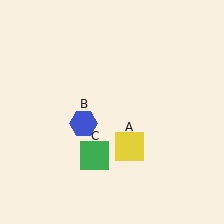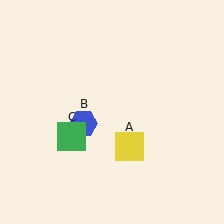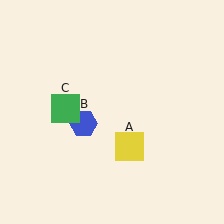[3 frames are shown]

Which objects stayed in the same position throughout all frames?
Yellow square (object A) and blue hexagon (object B) remained stationary.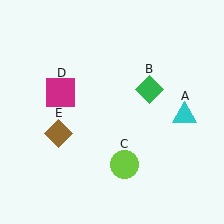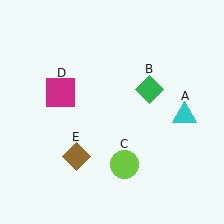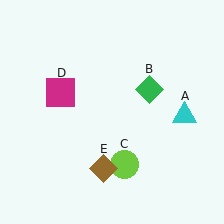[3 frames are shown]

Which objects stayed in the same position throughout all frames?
Cyan triangle (object A) and green diamond (object B) and lime circle (object C) and magenta square (object D) remained stationary.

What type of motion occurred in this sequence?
The brown diamond (object E) rotated counterclockwise around the center of the scene.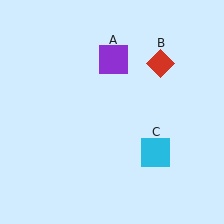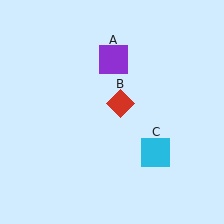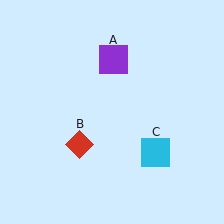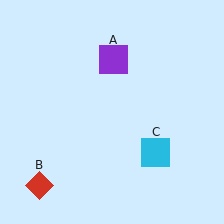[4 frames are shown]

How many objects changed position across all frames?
1 object changed position: red diamond (object B).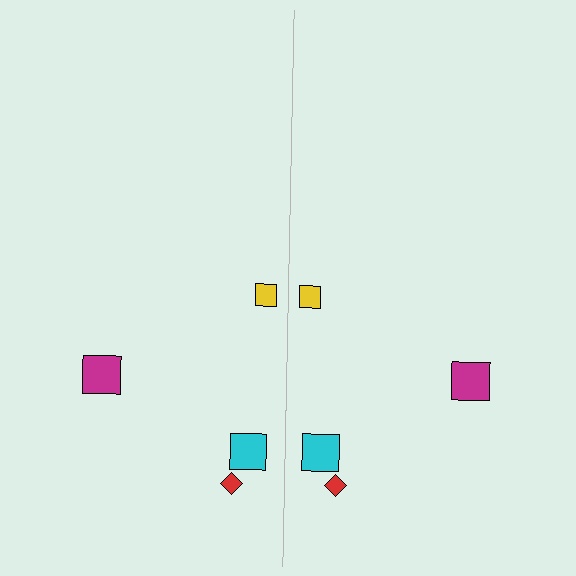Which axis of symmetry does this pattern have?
The pattern has a vertical axis of symmetry running through the center of the image.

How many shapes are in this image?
There are 8 shapes in this image.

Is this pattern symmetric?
Yes, this pattern has bilateral (reflection) symmetry.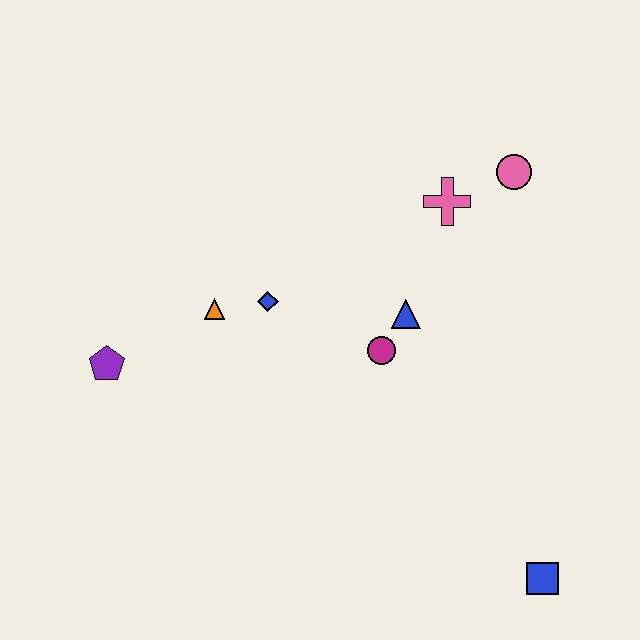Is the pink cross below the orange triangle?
No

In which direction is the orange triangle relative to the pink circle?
The orange triangle is to the left of the pink circle.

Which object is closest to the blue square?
The magenta circle is closest to the blue square.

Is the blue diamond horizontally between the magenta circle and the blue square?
No